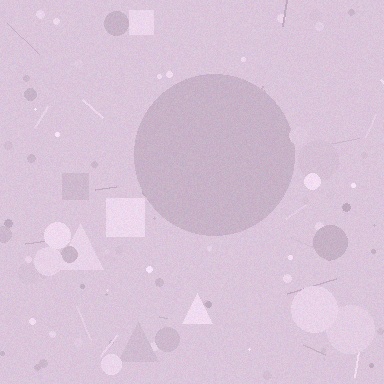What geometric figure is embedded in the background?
A circle is embedded in the background.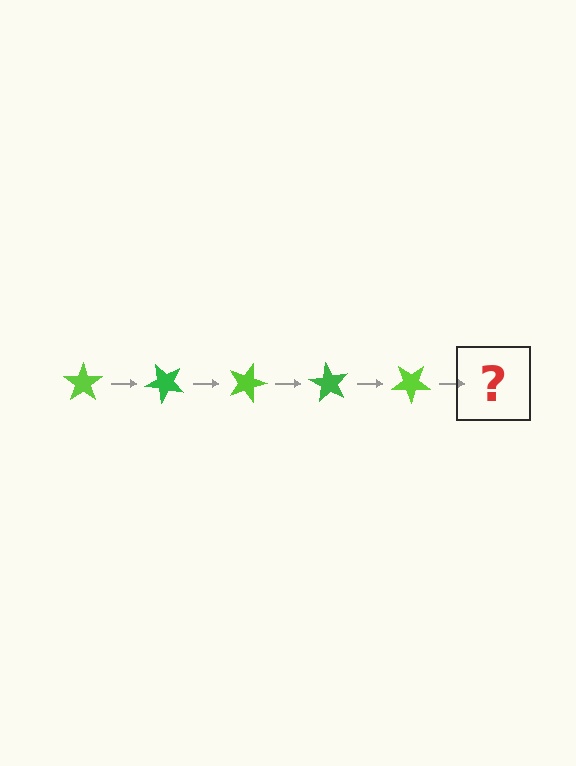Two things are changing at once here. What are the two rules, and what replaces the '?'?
The two rules are that it rotates 45 degrees each step and the color cycles through lime and green. The '?' should be a green star, rotated 225 degrees from the start.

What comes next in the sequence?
The next element should be a green star, rotated 225 degrees from the start.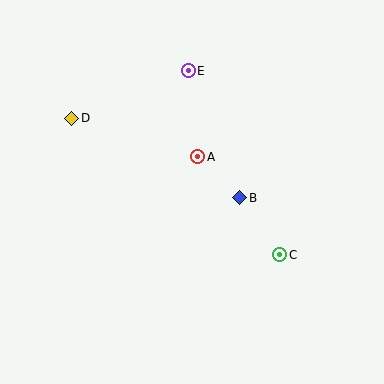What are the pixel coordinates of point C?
Point C is at (280, 255).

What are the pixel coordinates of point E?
Point E is at (188, 71).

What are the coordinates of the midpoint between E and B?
The midpoint between E and B is at (214, 134).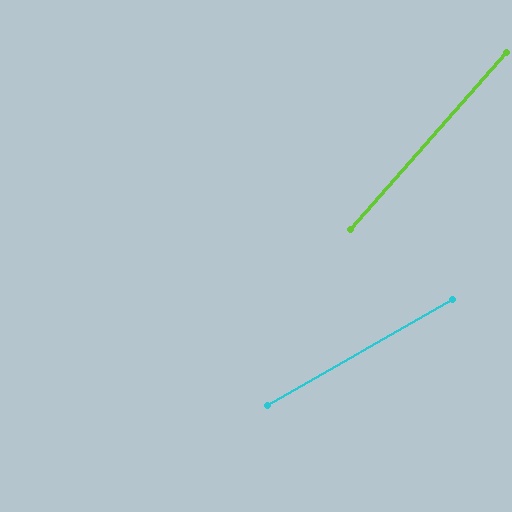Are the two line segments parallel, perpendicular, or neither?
Neither parallel nor perpendicular — they differ by about 19°.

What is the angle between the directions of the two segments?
Approximately 19 degrees.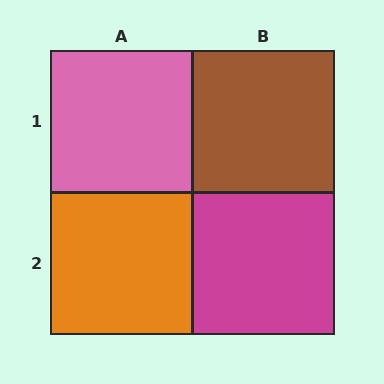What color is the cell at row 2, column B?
Magenta.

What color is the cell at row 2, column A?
Orange.